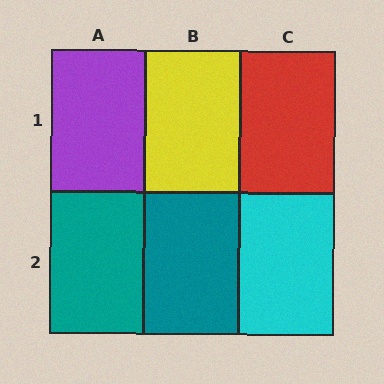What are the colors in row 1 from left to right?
Purple, yellow, red.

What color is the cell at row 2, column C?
Cyan.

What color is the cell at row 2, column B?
Teal.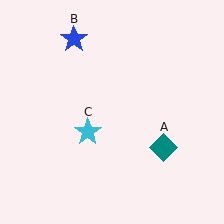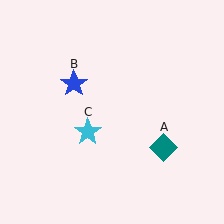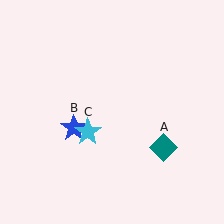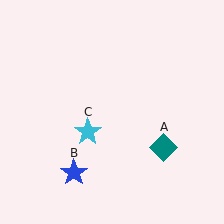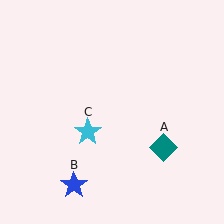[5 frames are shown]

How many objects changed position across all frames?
1 object changed position: blue star (object B).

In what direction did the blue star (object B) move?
The blue star (object B) moved down.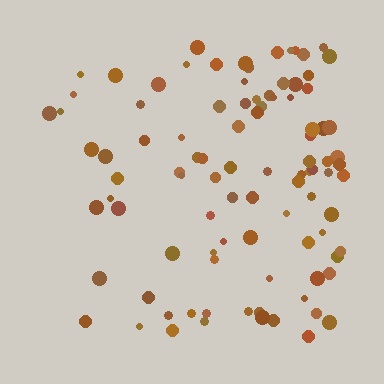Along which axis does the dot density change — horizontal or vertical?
Horizontal.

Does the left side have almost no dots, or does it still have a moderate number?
Still a moderate number, just noticeably fewer than the right.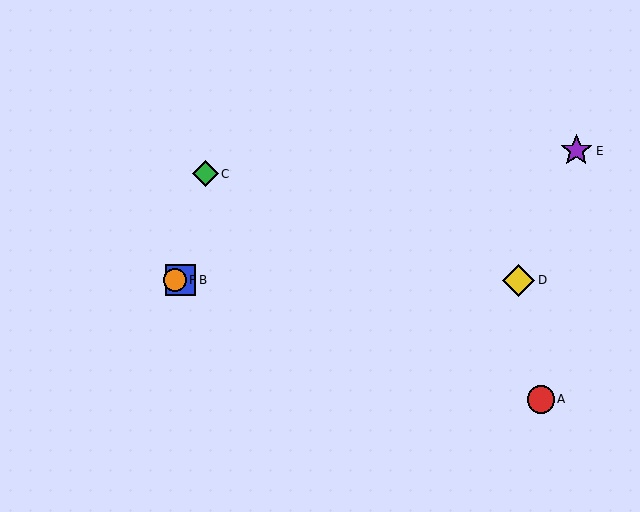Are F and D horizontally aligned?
Yes, both are at y≈280.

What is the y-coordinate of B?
Object B is at y≈280.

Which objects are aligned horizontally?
Objects B, D, F are aligned horizontally.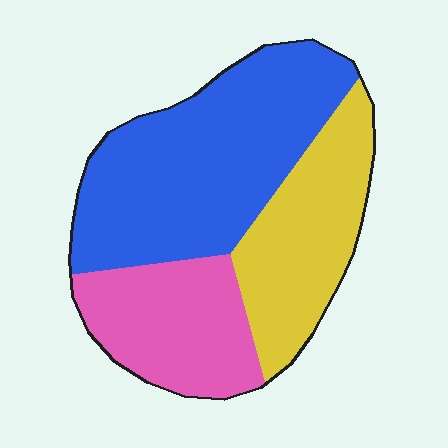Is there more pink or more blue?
Blue.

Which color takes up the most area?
Blue, at roughly 50%.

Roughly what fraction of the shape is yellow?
Yellow covers roughly 30% of the shape.